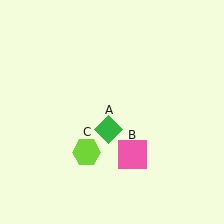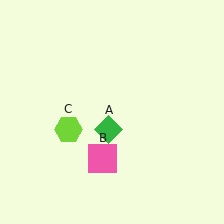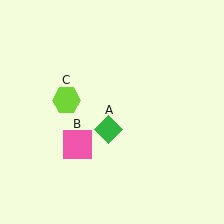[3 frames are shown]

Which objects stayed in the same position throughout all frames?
Green diamond (object A) remained stationary.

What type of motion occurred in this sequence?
The pink square (object B), lime hexagon (object C) rotated clockwise around the center of the scene.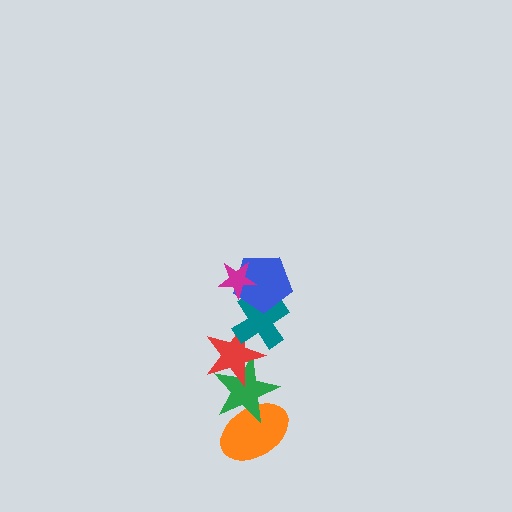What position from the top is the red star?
The red star is 4th from the top.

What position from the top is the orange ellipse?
The orange ellipse is 6th from the top.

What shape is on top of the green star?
The red star is on top of the green star.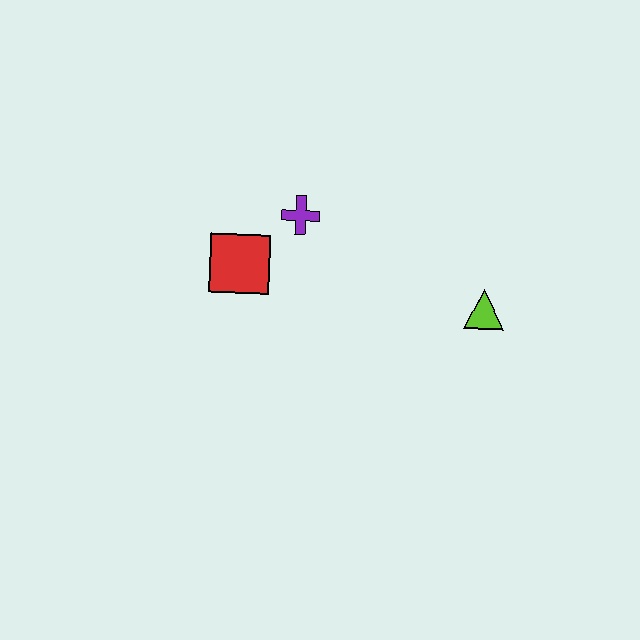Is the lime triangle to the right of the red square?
Yes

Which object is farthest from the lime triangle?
The red square is farthest from the lime triangle.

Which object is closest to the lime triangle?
The purple cross is closest to the lime triangle.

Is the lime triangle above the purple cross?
No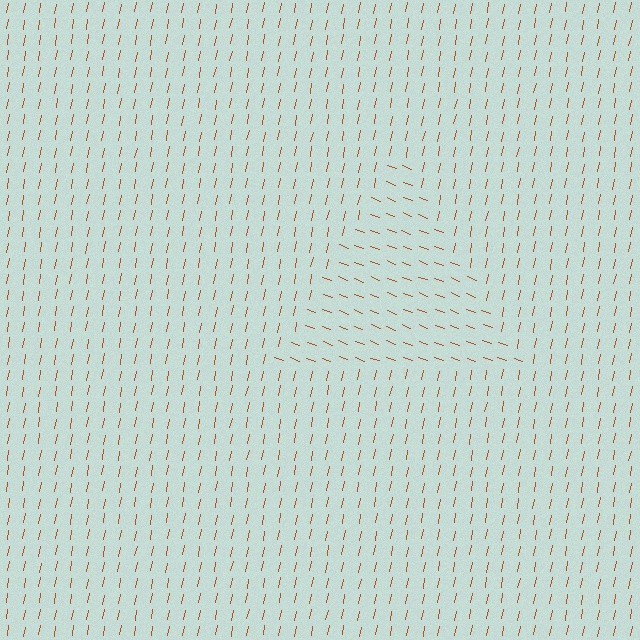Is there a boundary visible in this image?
Yes, there is a texture boundary formed by a change in line orientation.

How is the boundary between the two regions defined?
The boundary is defined purely by a change in line orientation (approximately 80 degrees difference). All lines are the same color and thickness.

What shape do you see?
I see a triangle.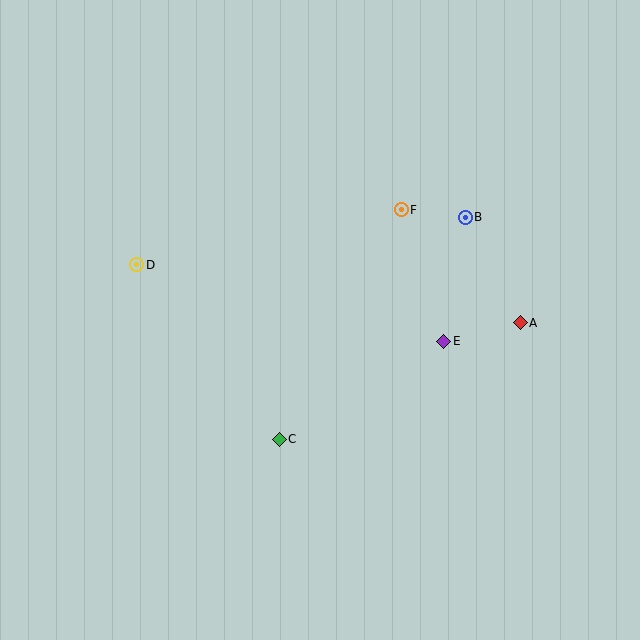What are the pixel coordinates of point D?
Point D is at (137, 265).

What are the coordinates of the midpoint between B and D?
The midpoint between B and D is at (301, 241).